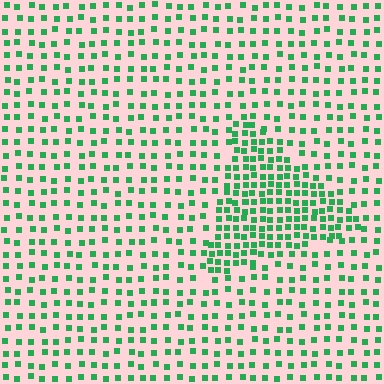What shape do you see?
I see a triangle.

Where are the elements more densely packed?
The elements are more densely packed inside the triangle boundary.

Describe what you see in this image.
The image contains small green elements arranged at two different densities. A triangle-shaped region is visible where the elements are more densely packed than the surrounding area.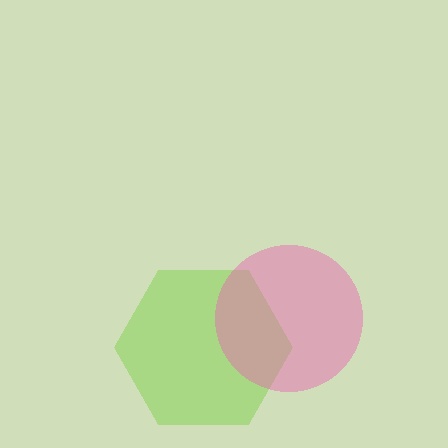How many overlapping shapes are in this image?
There are 2 overlapping shapes in the image.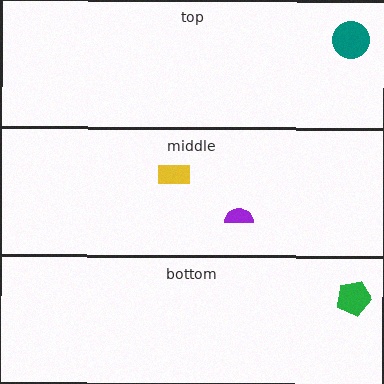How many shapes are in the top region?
1.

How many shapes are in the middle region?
2.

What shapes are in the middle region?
The purple semicircle, the yellow rectangle.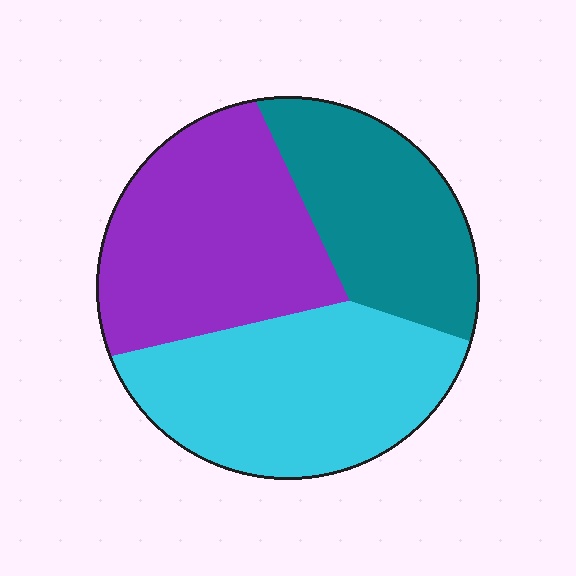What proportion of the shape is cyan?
Cyan covers around 35% of the shape.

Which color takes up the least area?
Teal, at roughly 25%.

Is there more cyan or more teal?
Cyan.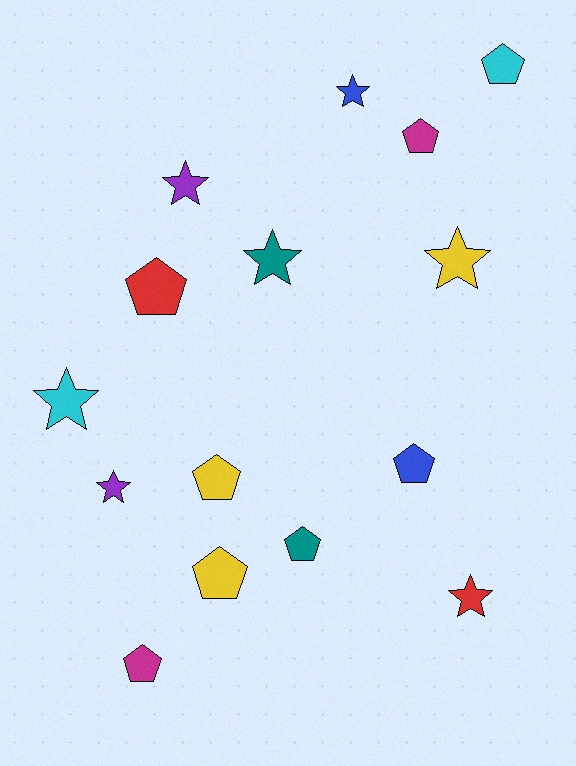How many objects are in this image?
There are 15 objects.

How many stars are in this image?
There are 7 stars.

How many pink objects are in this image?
There are no pink objects.